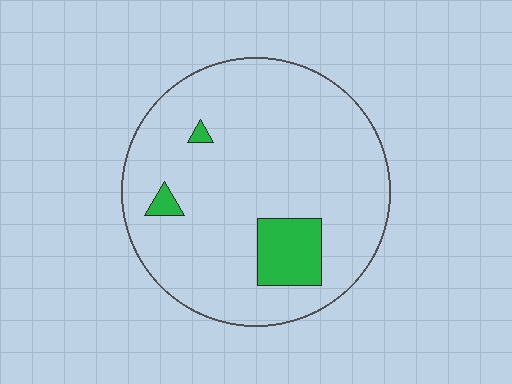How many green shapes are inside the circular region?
3.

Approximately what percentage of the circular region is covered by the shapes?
Approximately 10%.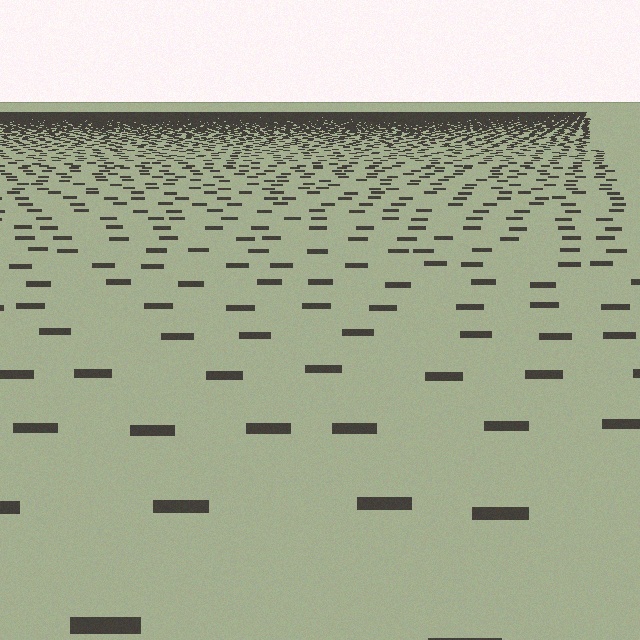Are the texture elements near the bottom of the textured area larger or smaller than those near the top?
Larger. Near the bottom, elements are closer to the viewer and appear at a bigger on-screen size.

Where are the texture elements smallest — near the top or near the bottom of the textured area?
Near the top.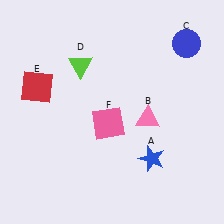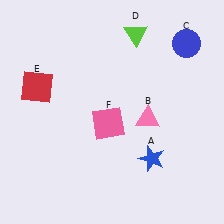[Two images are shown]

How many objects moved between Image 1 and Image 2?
1 object moved between the two images.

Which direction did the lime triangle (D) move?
The lime triangle (D) moved right.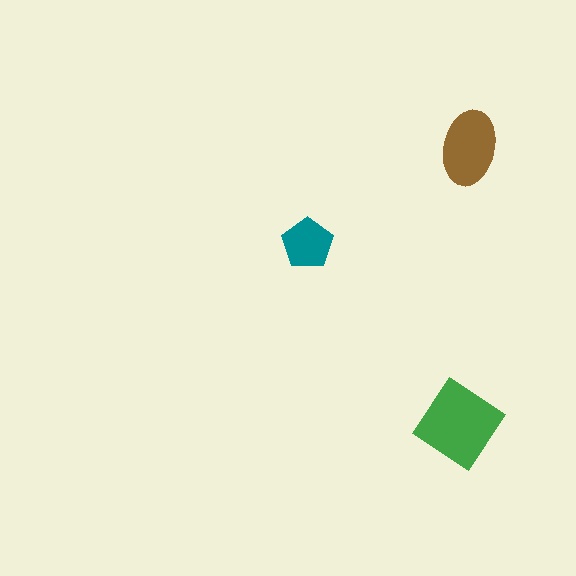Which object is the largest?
The green diamond.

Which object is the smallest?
The teal pentagon.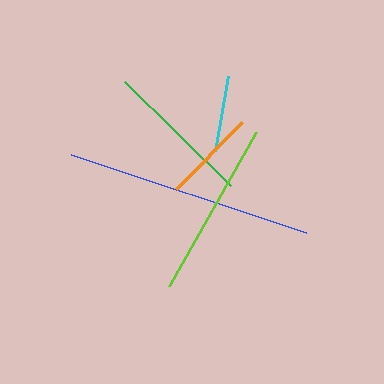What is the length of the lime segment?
The lime segment is approximately 178 pixels long.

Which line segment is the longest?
The blue line is the longest at approximately 248 pixels.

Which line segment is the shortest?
The cyan line is the shortest at approximately 76 pixels.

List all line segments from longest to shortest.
From longest to shortest: blue, lime, green, orange, cyan.